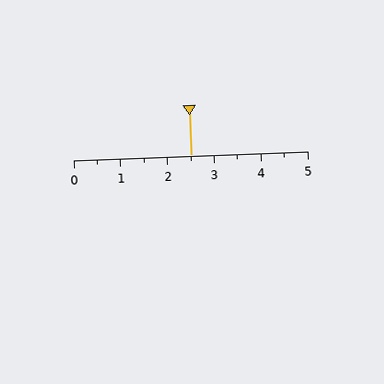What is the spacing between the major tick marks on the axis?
The major ticks are spaced 1 apart.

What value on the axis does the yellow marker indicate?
The marker indicates approximately 2.5.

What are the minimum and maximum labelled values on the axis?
The axis runs from 0 to 5.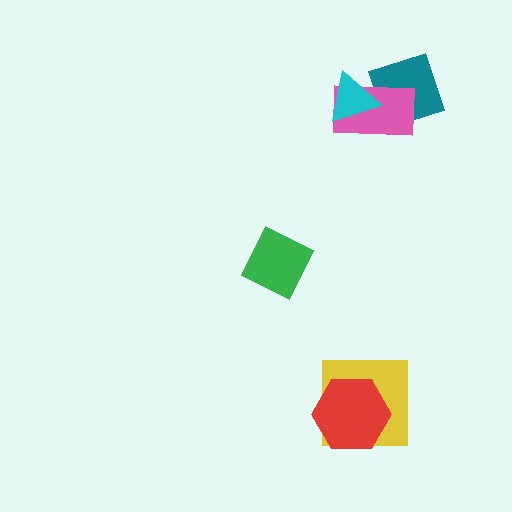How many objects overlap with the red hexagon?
1 object overlaps with the red hexagon.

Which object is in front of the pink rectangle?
The cyan triangle is in front of the pink rectangle.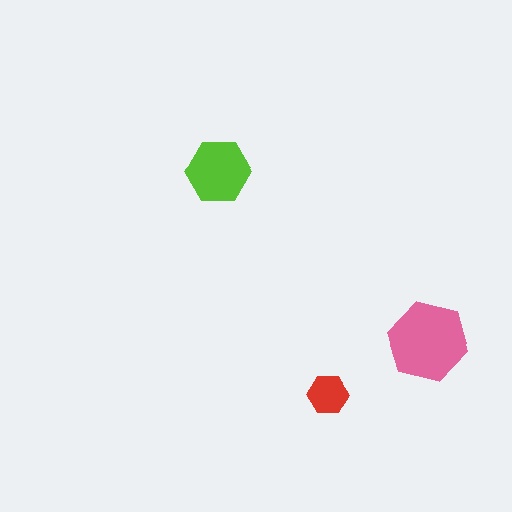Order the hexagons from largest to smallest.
the pink one, the lime one, the red one.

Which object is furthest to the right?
The pink hexagon is rightmost.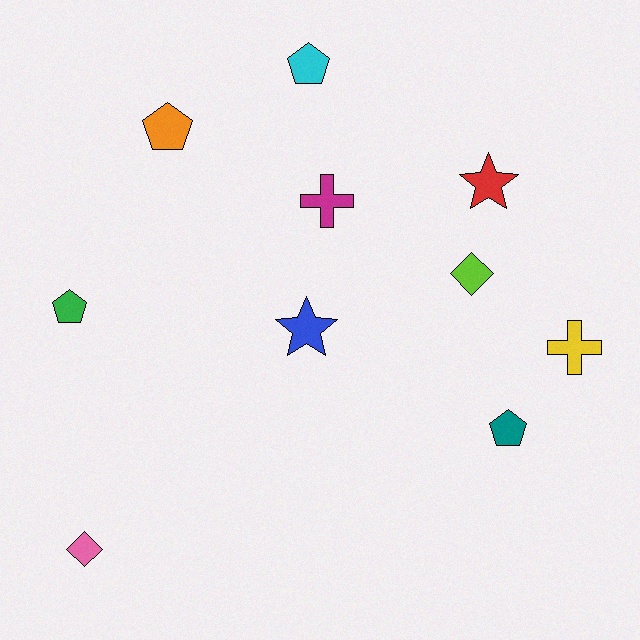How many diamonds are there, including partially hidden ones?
There are 2 diamonds.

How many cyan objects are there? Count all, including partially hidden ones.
There is 1 cyan object.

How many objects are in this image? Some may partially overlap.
There are 10 objects.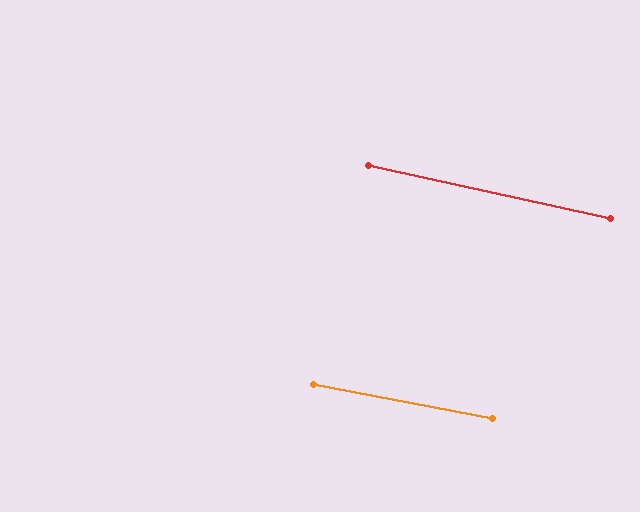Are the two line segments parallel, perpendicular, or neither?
Parallel — their directions differ by only 1.5°.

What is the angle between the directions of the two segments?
Approximately 1 degree.